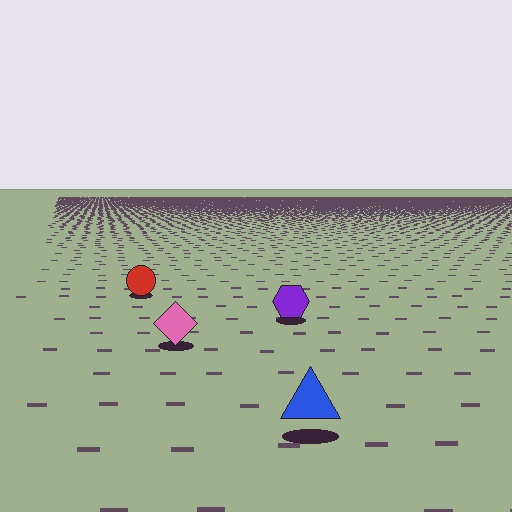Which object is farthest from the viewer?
The red circle is farthest from the viewer. It appears smaller and the ground texture around it is denser.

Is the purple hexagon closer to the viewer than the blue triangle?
No. The blue triangle is closer — you can tell from the texture gradient: the ground texture is coarser near it.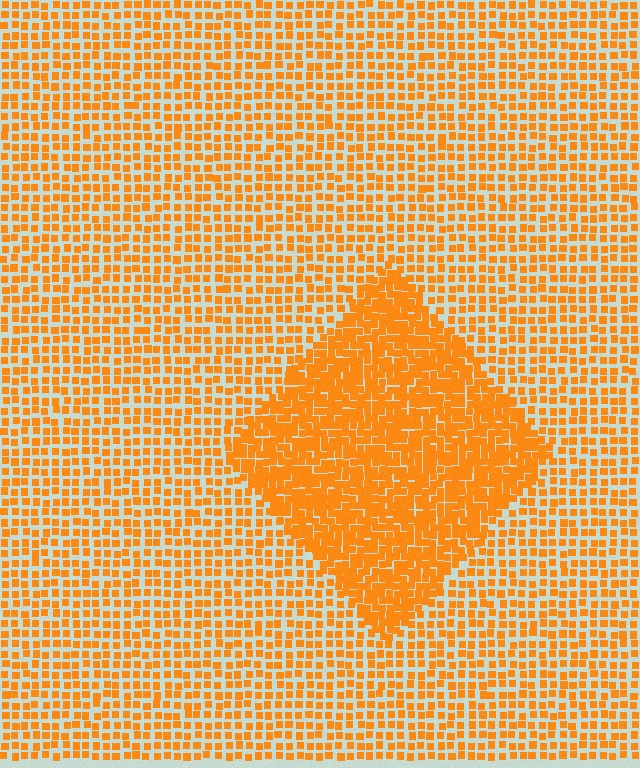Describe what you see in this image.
The image contains small orange elements arranged at two different densities. A diamond-shaped region is visible where the elements are more densely packed than the surrounding area.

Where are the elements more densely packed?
The elements are more densely packed inside the diamond boundary.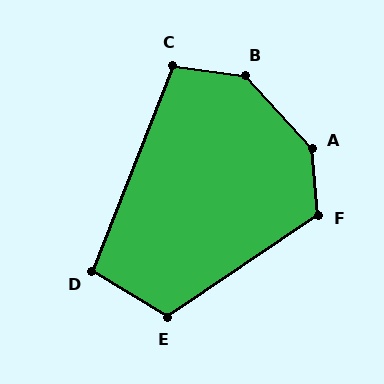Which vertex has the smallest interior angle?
D, at approximately 100 degrees.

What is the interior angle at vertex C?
Approximately 104 degrees (obtuse).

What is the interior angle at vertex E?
Approximately 114 degrees (obtuse).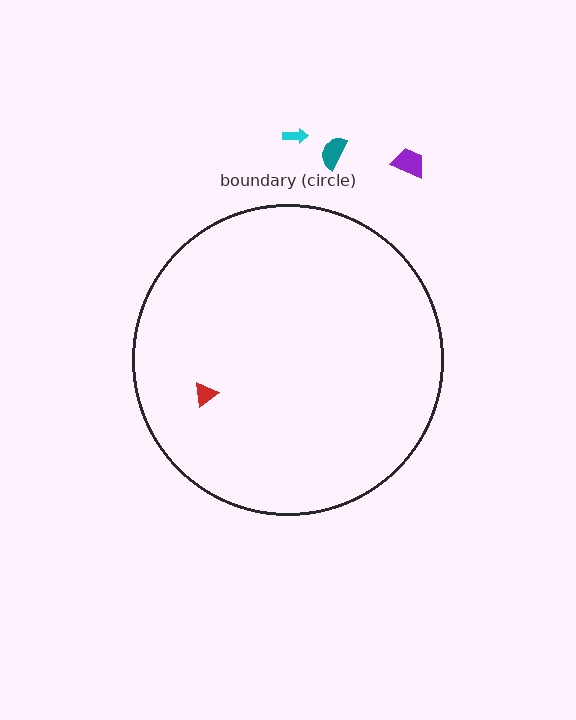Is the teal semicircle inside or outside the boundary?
Outside.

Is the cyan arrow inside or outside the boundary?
Outside.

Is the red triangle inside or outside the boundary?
Inside.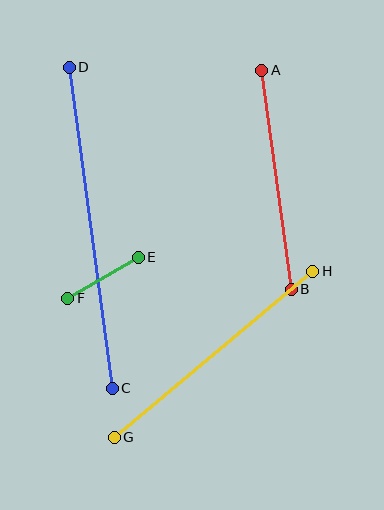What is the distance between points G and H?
The distance is approximately 259 pixels.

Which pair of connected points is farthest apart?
Points C and D are farthest apart.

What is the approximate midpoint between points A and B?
The midpoint is at approximately (277, 180) pixels.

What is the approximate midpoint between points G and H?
The midpoint is at approximately (214, 354) pixels.